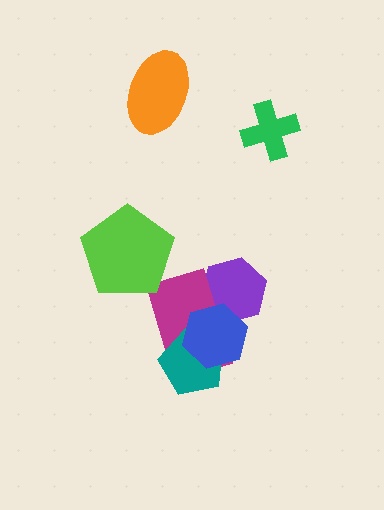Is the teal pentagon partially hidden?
Yes, it is partially covered by another shape.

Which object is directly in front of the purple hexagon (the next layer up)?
The magenta rectangle is directly in front of the purple hexagon.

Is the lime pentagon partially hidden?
No, no other shape covers it.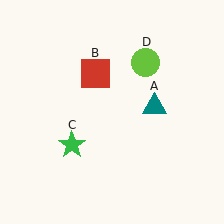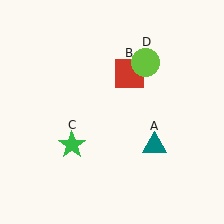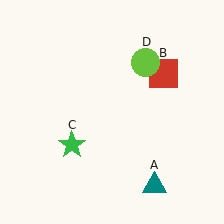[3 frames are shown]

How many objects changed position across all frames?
2 objects changed position: teal triangle (object A), red square (object B).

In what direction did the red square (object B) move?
The red square (object B) moved right.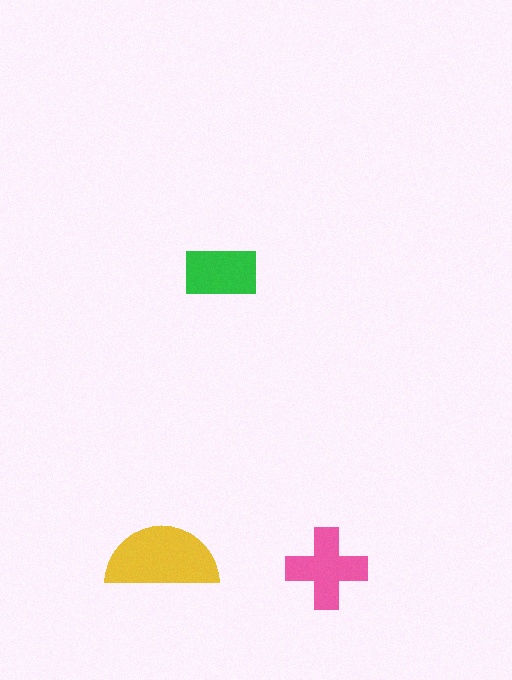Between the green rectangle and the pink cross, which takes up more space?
The pink cross.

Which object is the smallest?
The green rectangle.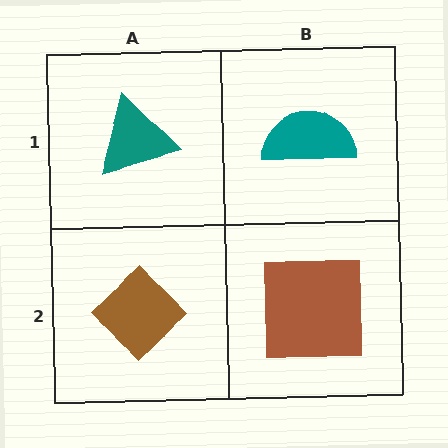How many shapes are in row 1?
2 shapes.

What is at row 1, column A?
A teal triangle.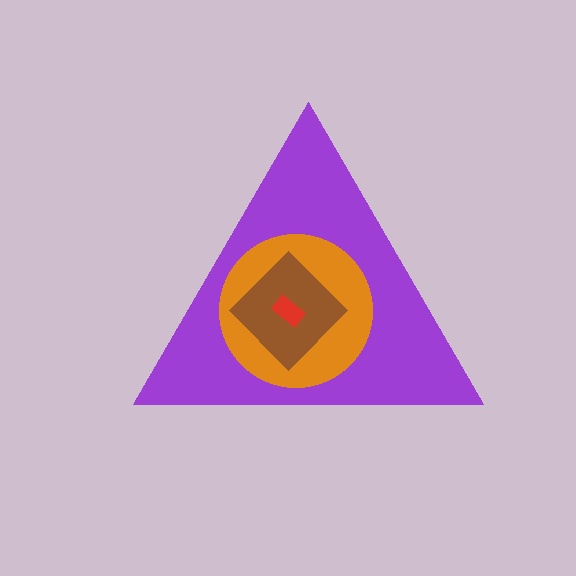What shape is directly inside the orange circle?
The brown diamond.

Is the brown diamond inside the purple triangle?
Yes.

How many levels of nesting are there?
4.